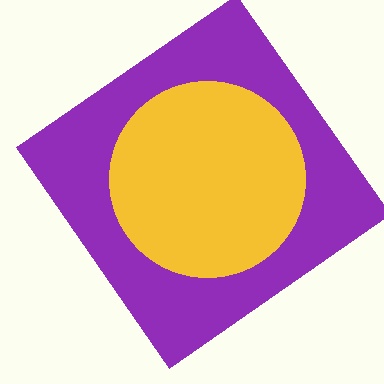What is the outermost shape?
The purple diamond.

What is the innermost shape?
The yellow circle.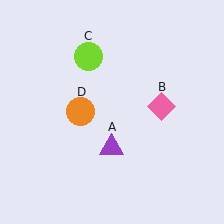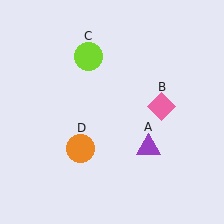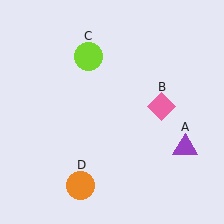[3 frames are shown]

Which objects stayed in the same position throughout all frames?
Pink diamond (object B) and lime circle (object C) remained stationary.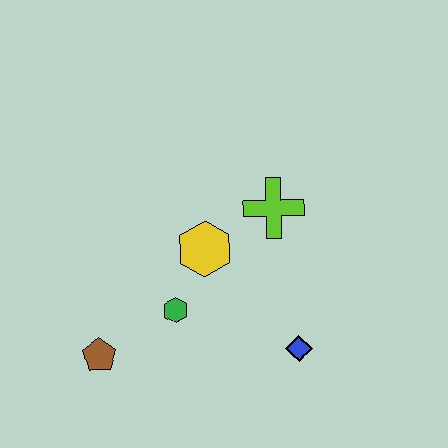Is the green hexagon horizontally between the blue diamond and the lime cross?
No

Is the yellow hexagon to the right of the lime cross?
No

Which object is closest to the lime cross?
The yellow hexagon is closest to the lime cross.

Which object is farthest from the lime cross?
The brown pentagon is farthest from the lime cross.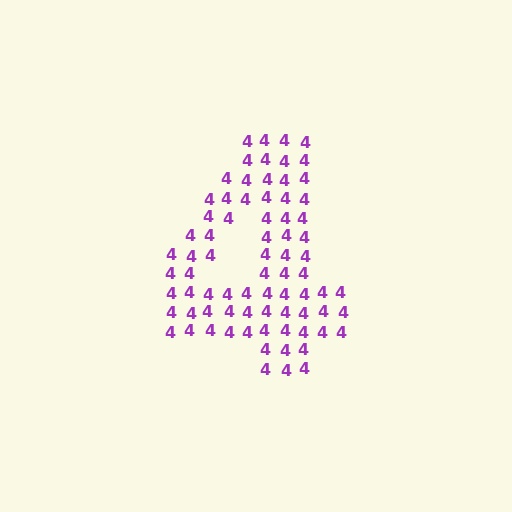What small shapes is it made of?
It is made of small digit 4's.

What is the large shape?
The large shape is the digit 4.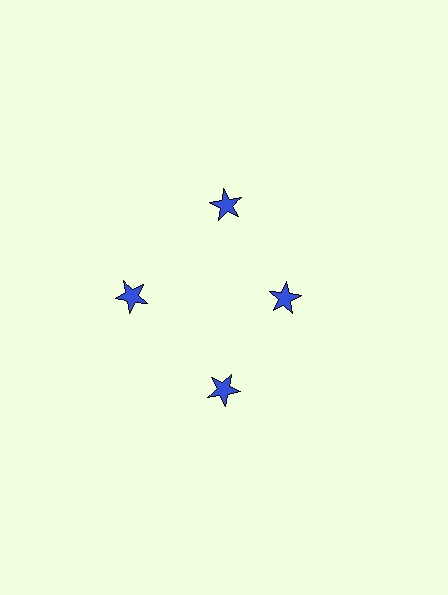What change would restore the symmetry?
The symmetry would be restored by moving it outward, back onto the ring so that all 4 stars sit at equal angles and equal distance from the center.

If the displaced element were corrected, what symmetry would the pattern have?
It would have 4-fold rotational symmetry — the pattern would map onto itself every 90 degrees.